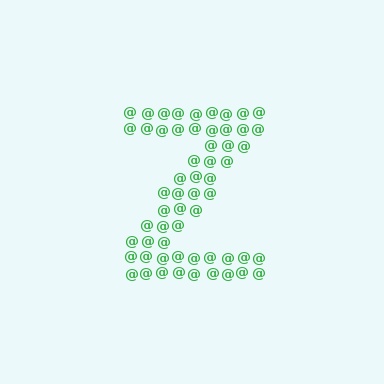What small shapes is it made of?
It is made of small at signs.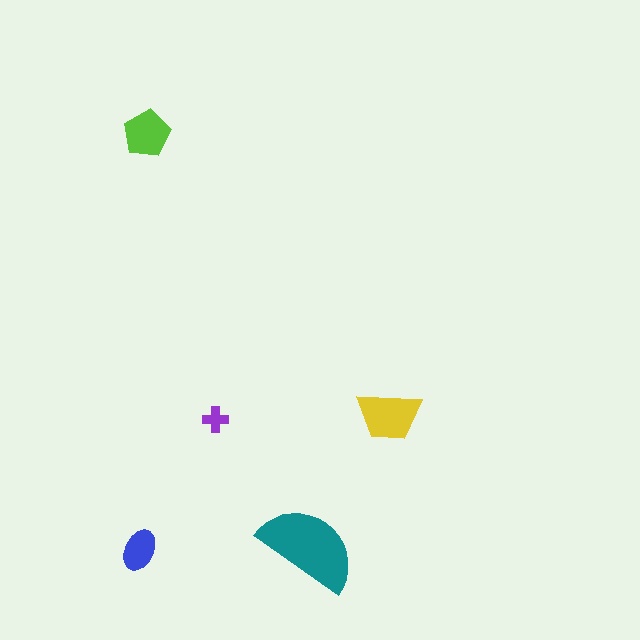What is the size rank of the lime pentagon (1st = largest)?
3rd.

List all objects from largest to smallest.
The teal semicircle, the yellow trapezoid, the lime pentagon, the blue ellipse, the purple cross.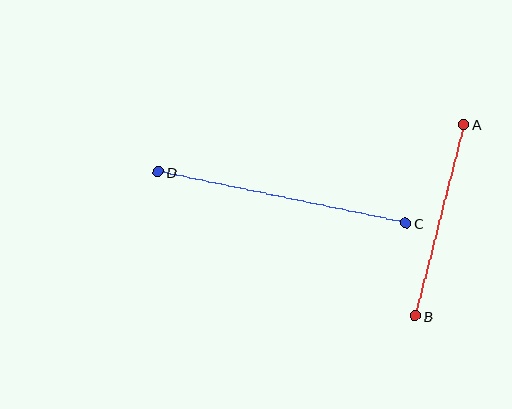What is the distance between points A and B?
The distance is approximately 198 pixels.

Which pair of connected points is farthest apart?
Points C and D are farthest apart.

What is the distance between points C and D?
The distance is approximately 253 pixels.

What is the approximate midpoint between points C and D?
The midpoint is at approximately (282, 197) pixels.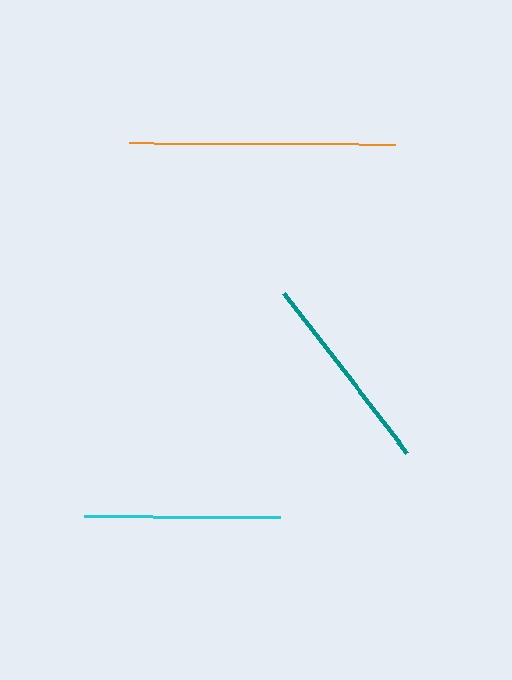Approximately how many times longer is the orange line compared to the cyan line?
The orange line is approximately 1.4 times the length of the cyan line.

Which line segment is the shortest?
The cyan line is the shortest at approximately 196 pixels.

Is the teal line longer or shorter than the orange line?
The orange line is longer than the teal line.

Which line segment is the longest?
The orange line is the longest at approximately 266 pixels.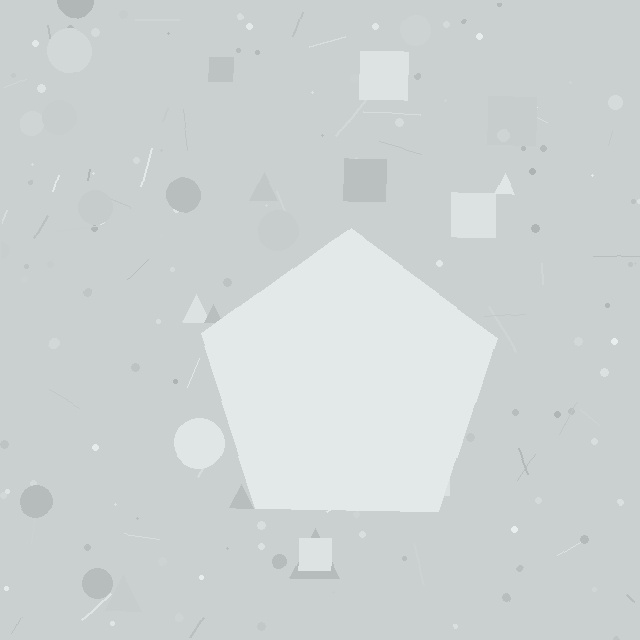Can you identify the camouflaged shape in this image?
The camouflaged shape is a pentagon.